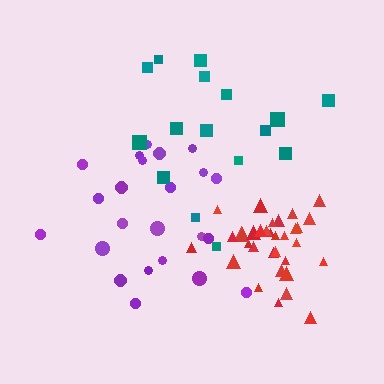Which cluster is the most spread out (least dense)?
Purple.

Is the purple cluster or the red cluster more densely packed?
Red.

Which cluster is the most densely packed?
Red.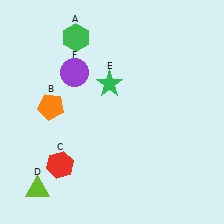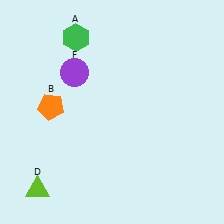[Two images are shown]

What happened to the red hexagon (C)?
The red hexagon (C) was removed in Image 2. It was in the bottom-left area of Image 1.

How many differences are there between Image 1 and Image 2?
There are 2 differences between the two images.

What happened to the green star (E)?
The green star (E) was removed in Image 2. It was in the top-left area of Image 1.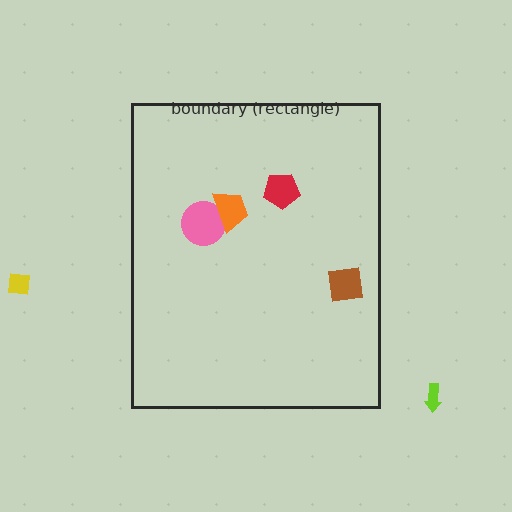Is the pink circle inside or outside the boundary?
Inside.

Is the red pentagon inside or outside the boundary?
Inside.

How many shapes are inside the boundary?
4 inside, 2 outside.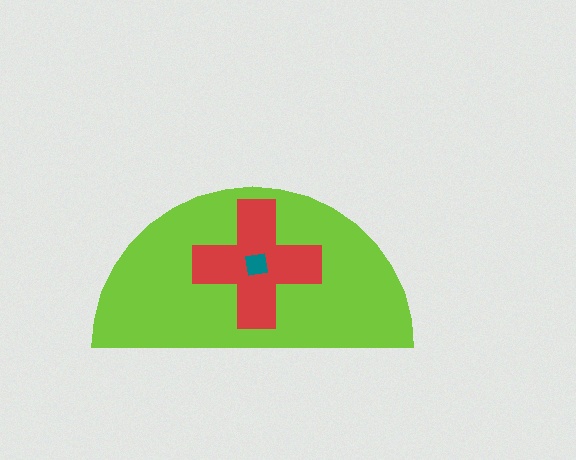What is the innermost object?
The teal square.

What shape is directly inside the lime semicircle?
The red cross.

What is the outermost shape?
The lime semicircle.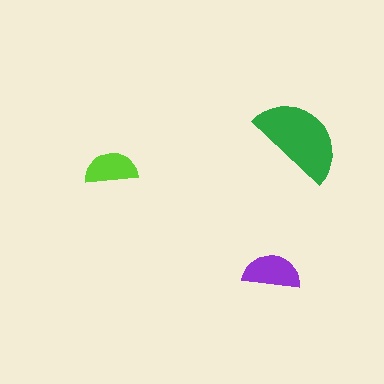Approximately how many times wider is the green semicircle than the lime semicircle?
About 2 times wider.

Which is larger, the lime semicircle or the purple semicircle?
The purple one.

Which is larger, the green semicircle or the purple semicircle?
The green one.